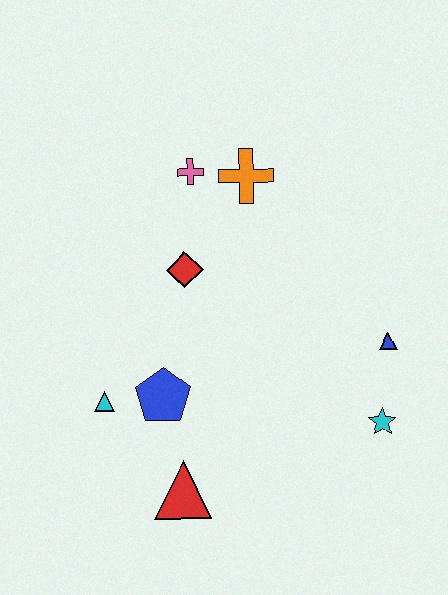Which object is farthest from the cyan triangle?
The blue triangle is farthest from the cyan triangle.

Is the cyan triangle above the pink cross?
No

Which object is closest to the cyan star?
The blue triangle is closest to the cyan star.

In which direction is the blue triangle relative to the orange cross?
The blue triangle is below the orange cross.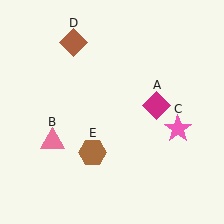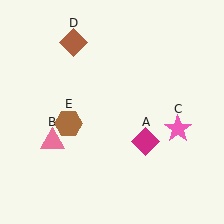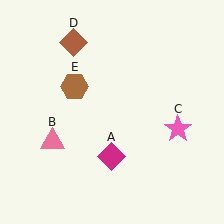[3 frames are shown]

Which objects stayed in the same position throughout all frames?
Pink triangle (object B) and pink star (object C) and brown diamond (object D) remained stationary.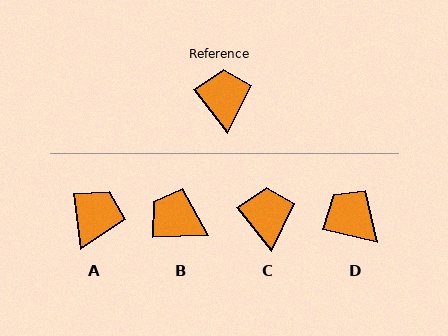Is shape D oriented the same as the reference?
No, it is off by about 38 degrees.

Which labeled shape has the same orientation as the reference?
C.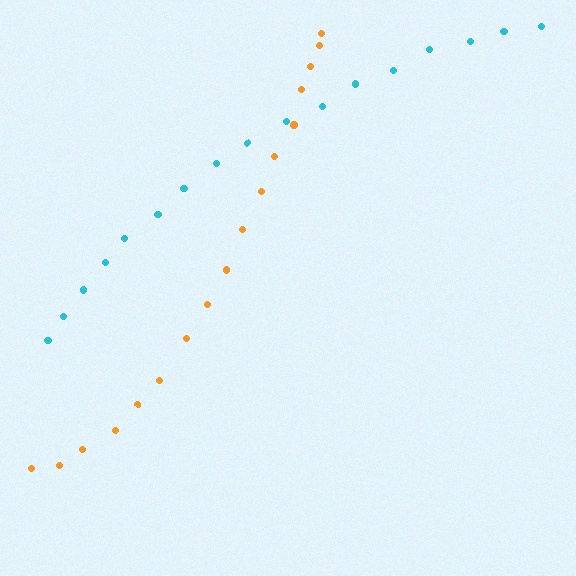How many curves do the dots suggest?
There are 2 distinct paths.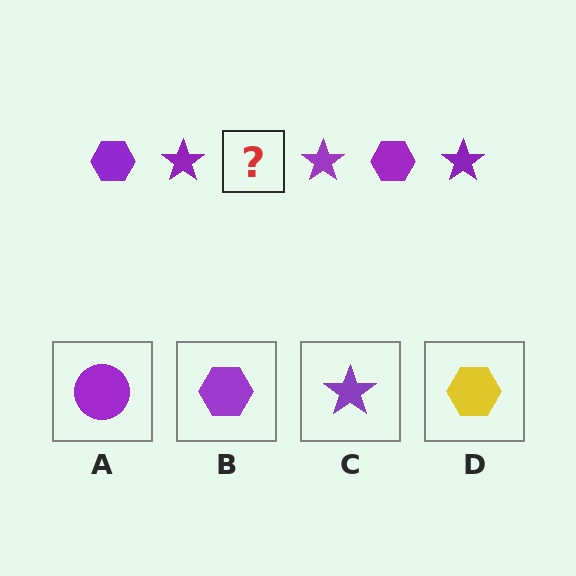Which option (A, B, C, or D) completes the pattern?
B.